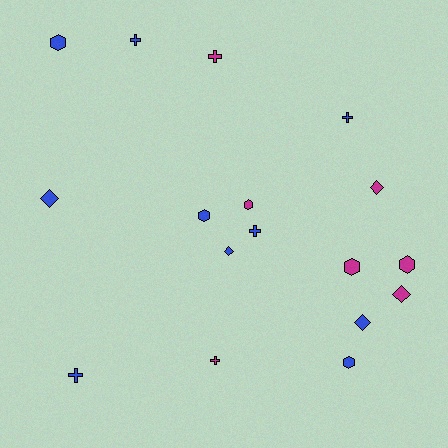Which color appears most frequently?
Blue, with 10 objects.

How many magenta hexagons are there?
There are 3 magenta hexagons.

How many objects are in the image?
There are 17 objects.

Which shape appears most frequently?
Hexagon, with 6 objects.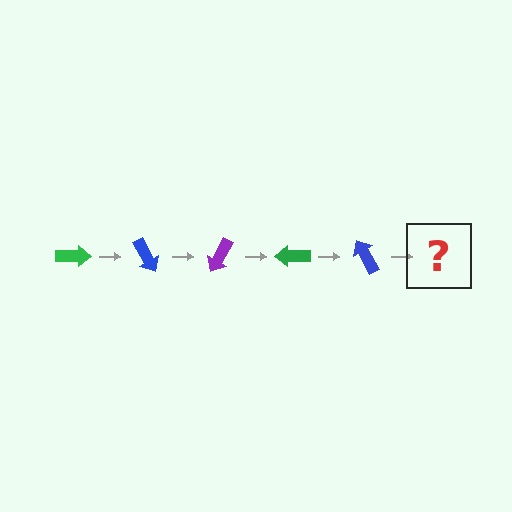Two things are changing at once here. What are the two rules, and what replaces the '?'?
The two rules are that it rotates 60 degrees each step and the color cycles through green, blue, and purple. The '?' should be a purple arrow, rotated 300 degrees from the start.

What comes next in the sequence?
The next element should be a purple arrow, rotated 300 degrees from the start.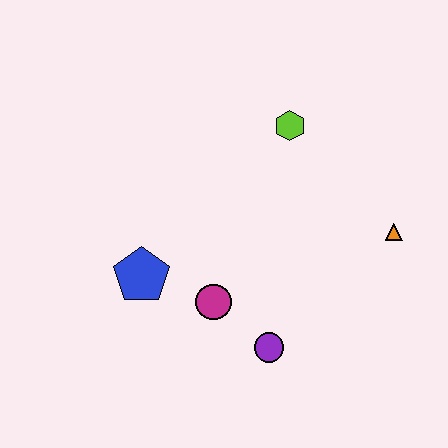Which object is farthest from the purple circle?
The lime hexagon is farthest from the purple circle.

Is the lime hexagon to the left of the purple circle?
No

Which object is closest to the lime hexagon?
The orange triangle is closest to the lime hexagon.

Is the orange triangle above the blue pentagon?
Yes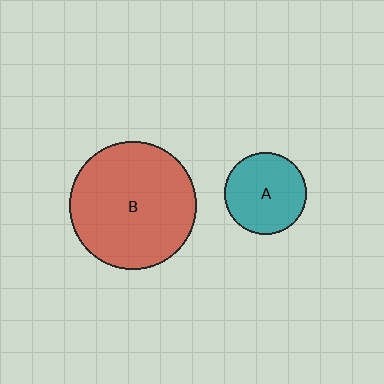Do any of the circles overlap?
No, none of the circles overlap.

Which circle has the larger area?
Circle B (red).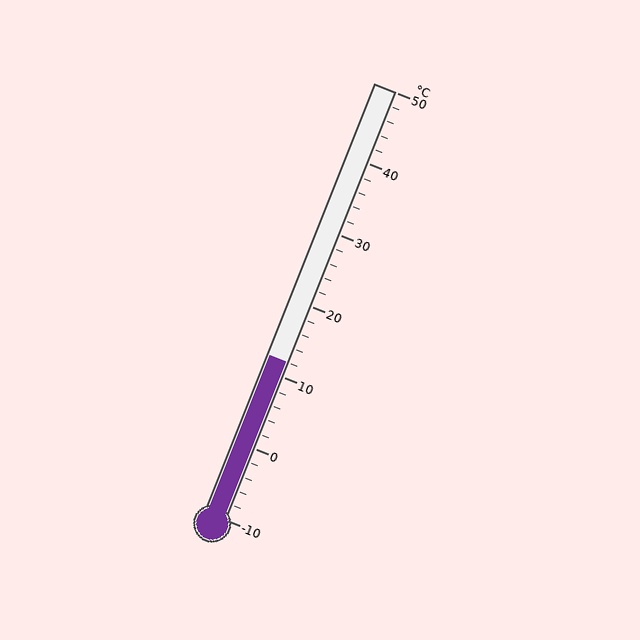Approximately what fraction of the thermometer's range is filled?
The thermometer is filled to approximately 35% of its range.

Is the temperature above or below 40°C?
The temperature is below 40°C.